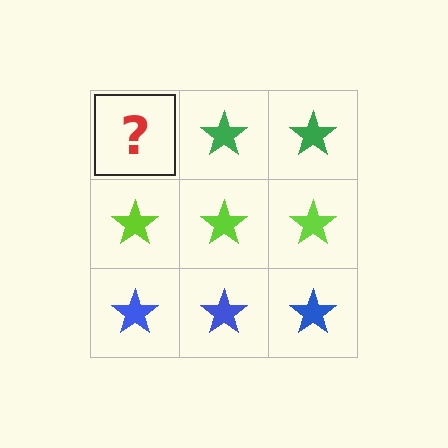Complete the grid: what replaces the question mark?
The question mark should be replaced with a green star.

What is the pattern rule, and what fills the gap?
The rule is that each row has a consistent color. The gap should be filled with a green star.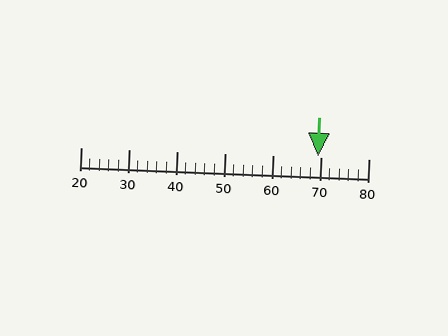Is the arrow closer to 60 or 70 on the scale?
The arrow is closer to 70.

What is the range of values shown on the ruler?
The ruler shows values from 20 to 80.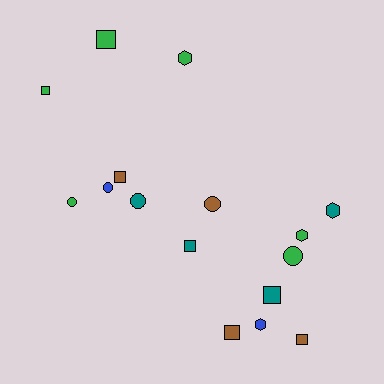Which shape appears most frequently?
Square, with 7 objects.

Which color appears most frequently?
Green, with 6 objects.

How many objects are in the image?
There are 16 objects.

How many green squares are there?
There are 2 green squares.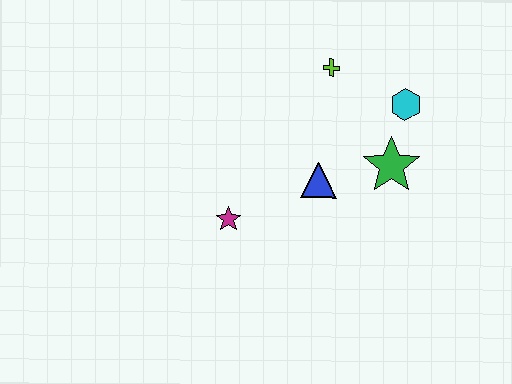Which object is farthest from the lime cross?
The magenta star is farthest from the lime cross.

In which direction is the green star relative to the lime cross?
The green star is below the lime cross.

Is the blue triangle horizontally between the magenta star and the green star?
Yes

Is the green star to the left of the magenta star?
No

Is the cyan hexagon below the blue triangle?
No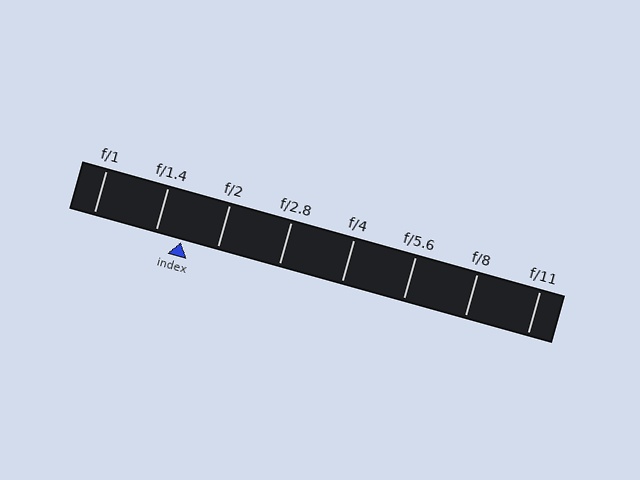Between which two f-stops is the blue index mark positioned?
The index mark is between f/1.4 and f/2.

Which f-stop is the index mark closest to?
The index mark is closest to f/1.4.